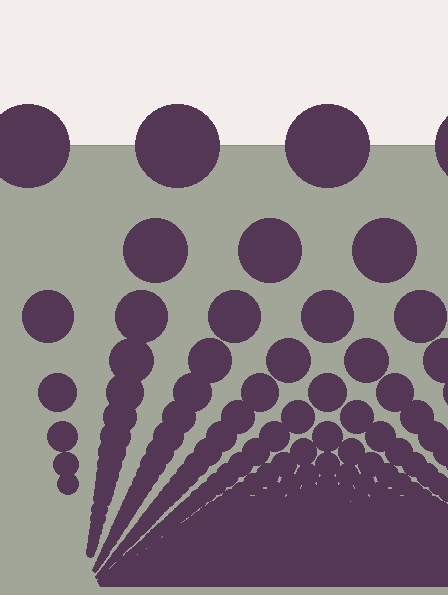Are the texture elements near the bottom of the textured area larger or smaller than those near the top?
Smaller. The gradient is inverted — elements near the bottom are smaller and denser.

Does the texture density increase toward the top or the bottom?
Density increases toward the bottom.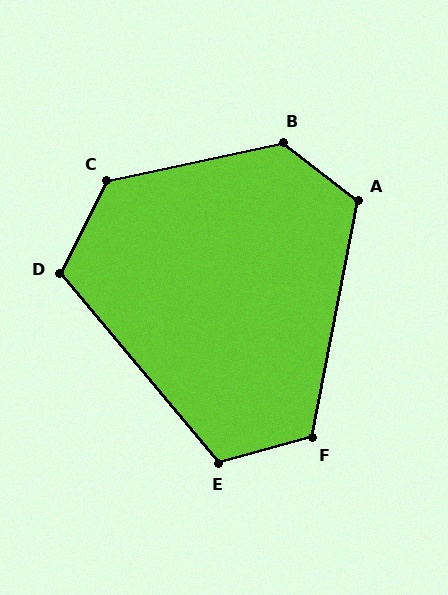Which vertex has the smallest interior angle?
D, at approximately 113 degrees.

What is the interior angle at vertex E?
Approximately 115 degrees (obtuse).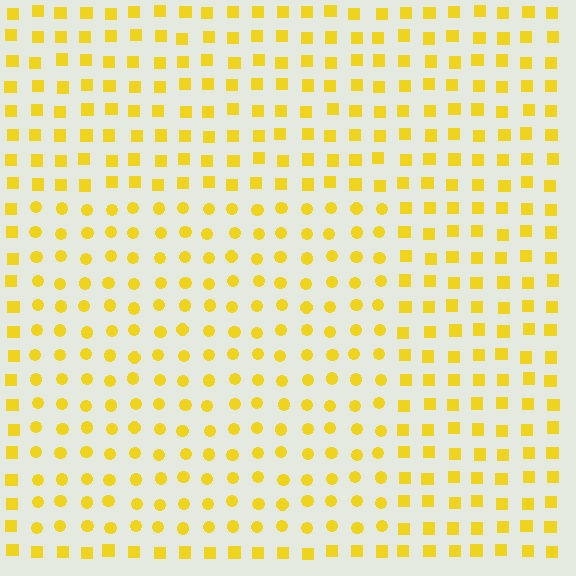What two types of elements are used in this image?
The image uses circles inside the rectangle region and squares outside it.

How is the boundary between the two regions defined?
The boundary is defined by a change in element shape: circles inside vs. squares outside. All elements share the same color and spacing.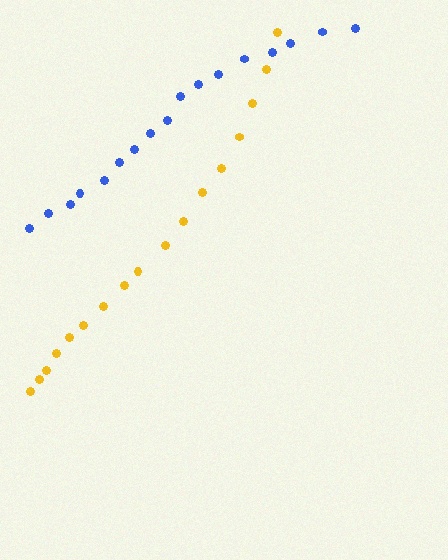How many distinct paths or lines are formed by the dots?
There are 2 distinct paths.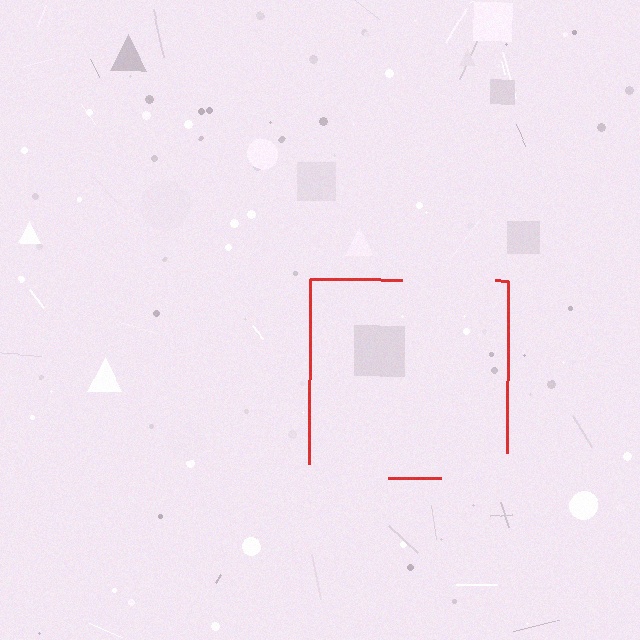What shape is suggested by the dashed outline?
The dashed outline suggests a square.